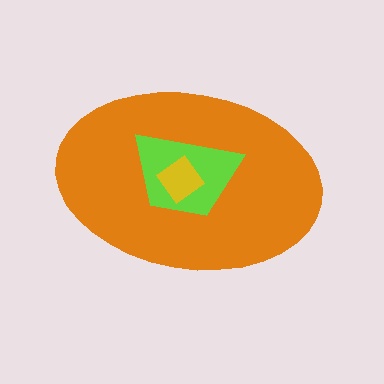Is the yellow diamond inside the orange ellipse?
Yes.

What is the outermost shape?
The orange ellipse.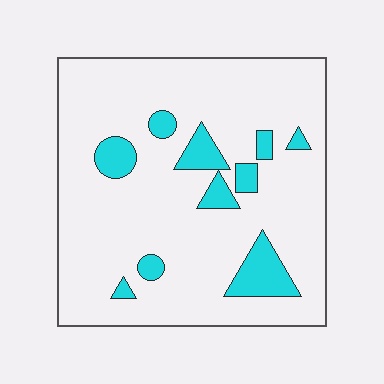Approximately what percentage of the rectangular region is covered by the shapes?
Approximately 15%.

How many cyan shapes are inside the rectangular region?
10.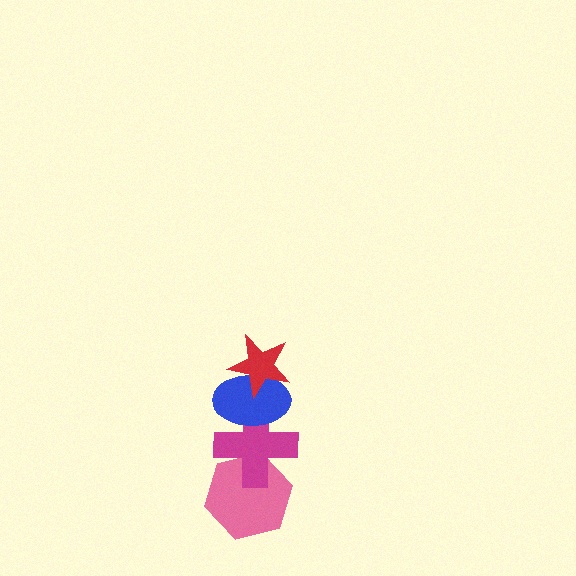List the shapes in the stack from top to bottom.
From top to bottom: the red star, the blue ellipse, the magenta cross, the pink hexagon.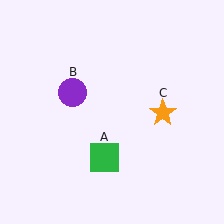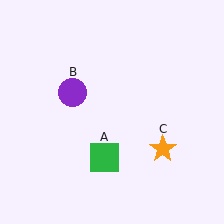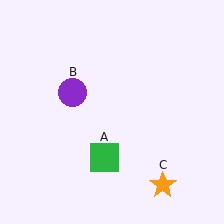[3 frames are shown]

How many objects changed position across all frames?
1 object changed position: orange star (object C).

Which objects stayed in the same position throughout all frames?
Green square (object A) and purple circle (object B) remained stationary.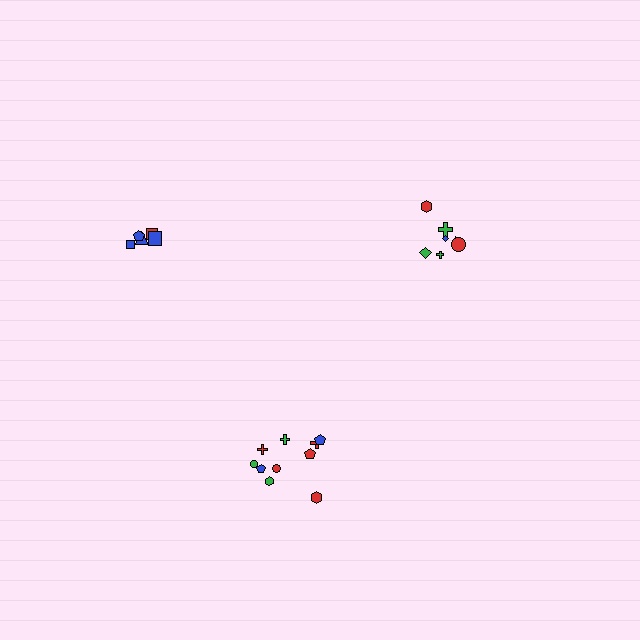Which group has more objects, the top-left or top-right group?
The top-right group.